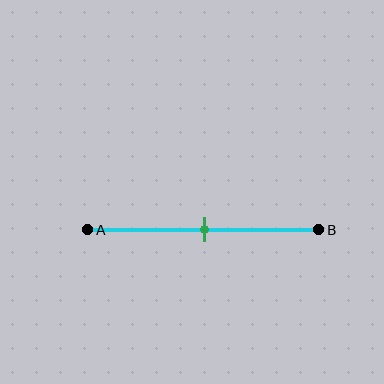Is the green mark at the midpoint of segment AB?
Yes, the mark is approximately at the midpoint.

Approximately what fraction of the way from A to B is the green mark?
The green mark is approximately 50% of the way from A to B.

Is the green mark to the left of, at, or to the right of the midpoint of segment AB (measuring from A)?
The green mark is approximately at the midpoint of segment AB.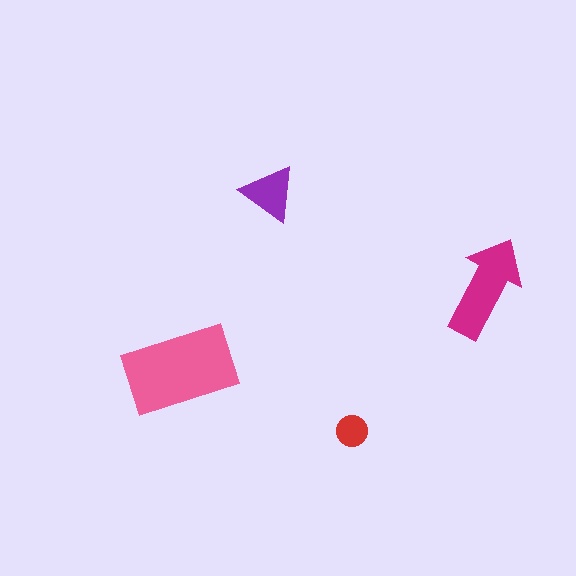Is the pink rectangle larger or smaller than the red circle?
Larger.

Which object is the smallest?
The red circle.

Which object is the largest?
The pink rectangle.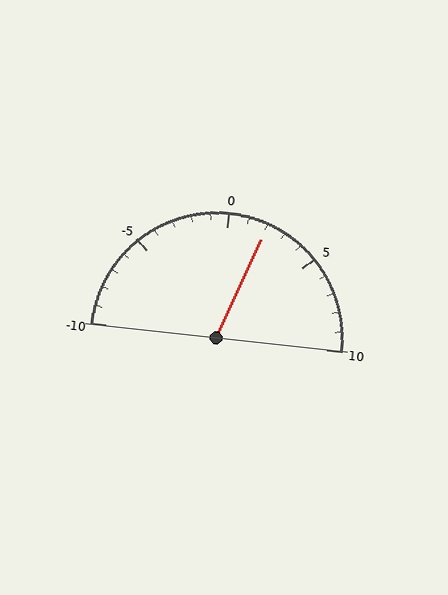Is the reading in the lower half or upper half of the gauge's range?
The reading is in the upper half of the range (-10 to 10).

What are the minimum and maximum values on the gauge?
The gauge ranges from -10 to 10.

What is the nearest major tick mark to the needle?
The nearest major tick mark is 0.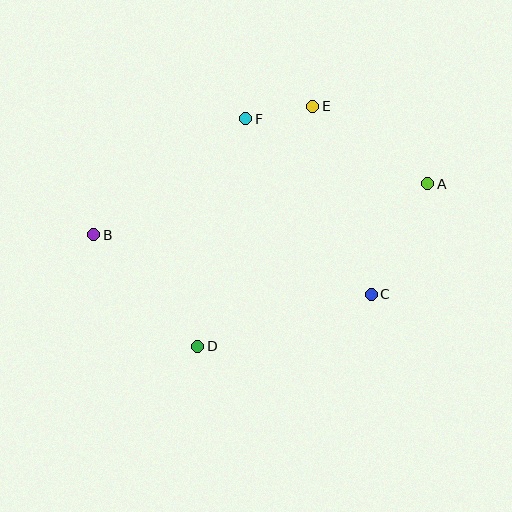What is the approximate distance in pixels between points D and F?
The distance between D and F is approximately 232 pixels.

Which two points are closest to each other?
Points E and F are closest to each other.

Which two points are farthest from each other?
Points A and B are farthest from each other.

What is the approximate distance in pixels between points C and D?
The distance between C and D is approximately 181 pixels.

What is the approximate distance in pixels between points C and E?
The distance between C and E is approximately 197 pixels.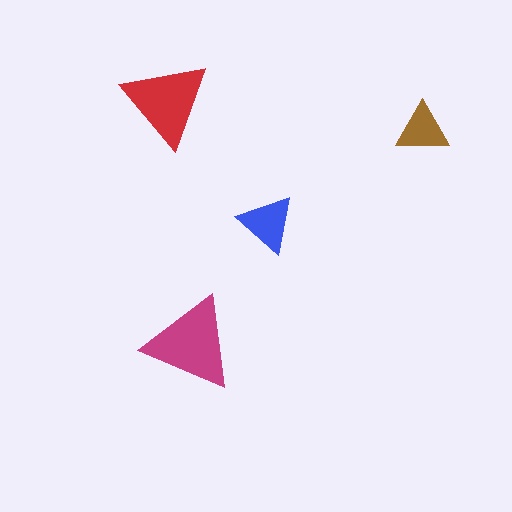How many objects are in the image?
There are 4 objects in the image.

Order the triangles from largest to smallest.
the magenta one, the red one, the blue one, the brown one.